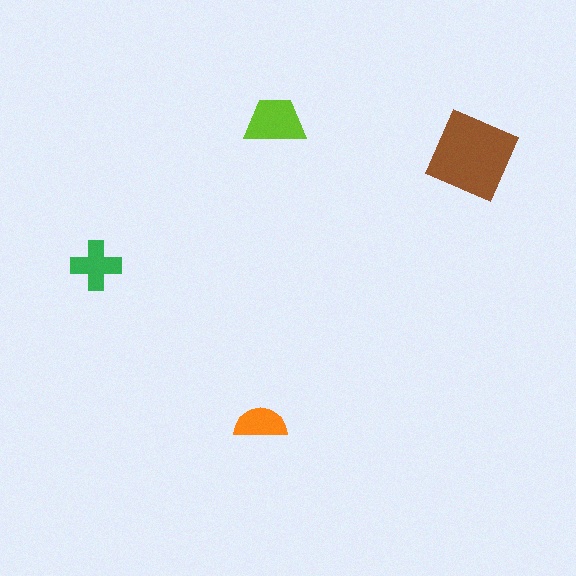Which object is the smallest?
The orange semicircle.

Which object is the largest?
The brown diamond.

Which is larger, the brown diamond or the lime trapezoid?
The brown diamond.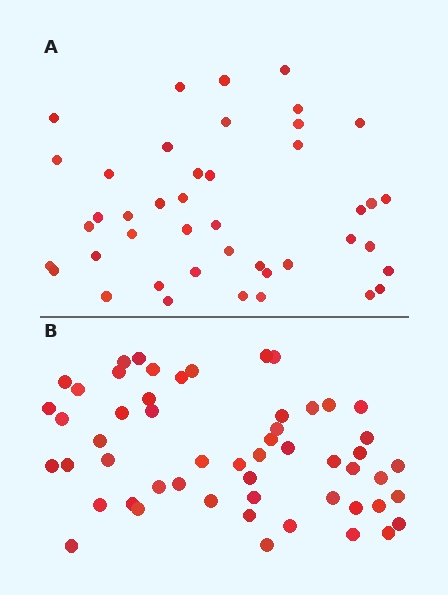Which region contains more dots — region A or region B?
Region B (the bottom region) has more dots.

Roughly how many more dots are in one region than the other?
Region B has roughly 12 or so more dots than region A.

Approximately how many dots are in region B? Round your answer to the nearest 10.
About 50 dots. (The exact count is 54, which rounds to 50.)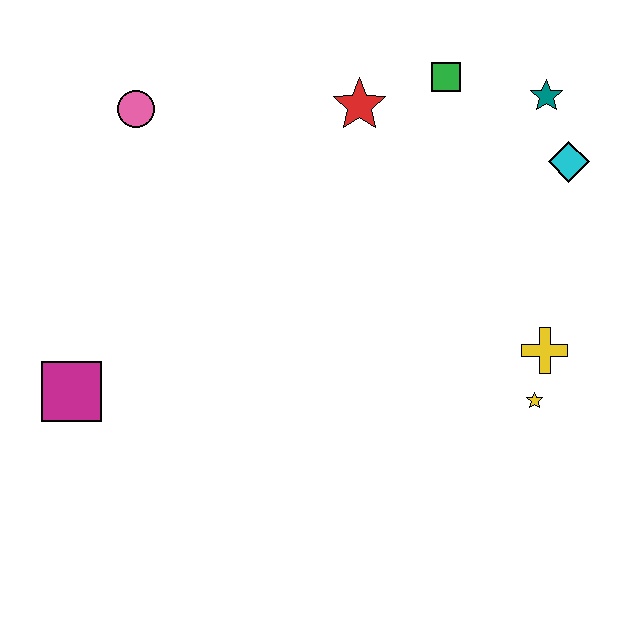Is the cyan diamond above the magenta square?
Yes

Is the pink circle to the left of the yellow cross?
Yes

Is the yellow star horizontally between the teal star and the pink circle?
Yes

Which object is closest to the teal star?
The cyan diamond is closest to the teal star.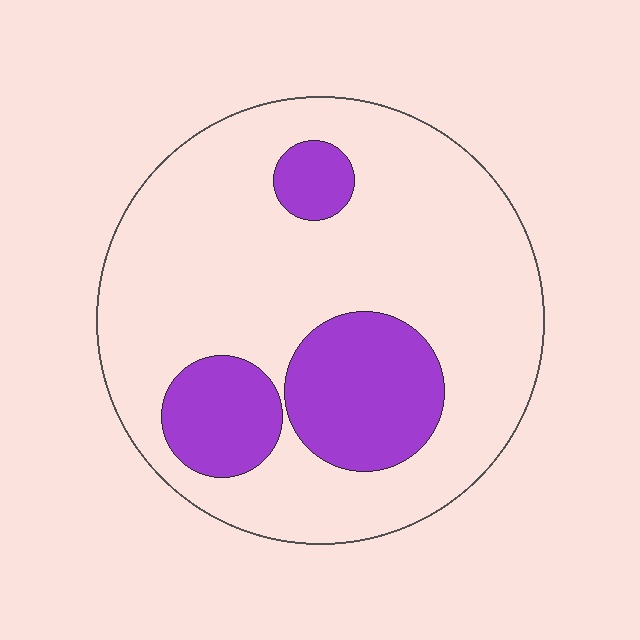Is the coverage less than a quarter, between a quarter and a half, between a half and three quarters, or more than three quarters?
Less than a quarter.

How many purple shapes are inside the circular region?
3.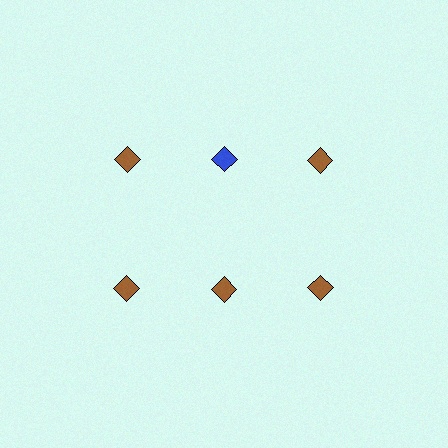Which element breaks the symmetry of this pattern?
The blue diamond in the top row, second from left column breaks the symmetry. All other shapes are brown diamonds.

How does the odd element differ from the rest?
It has a different color: blue instead of brown.